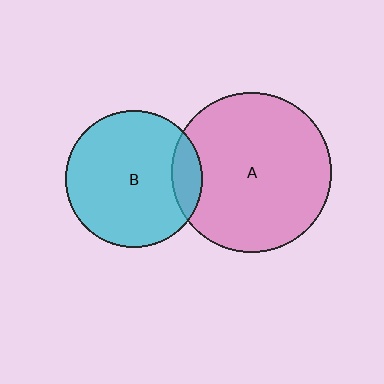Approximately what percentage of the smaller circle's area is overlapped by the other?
Approximately 15%.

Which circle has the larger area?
Circle A (pink).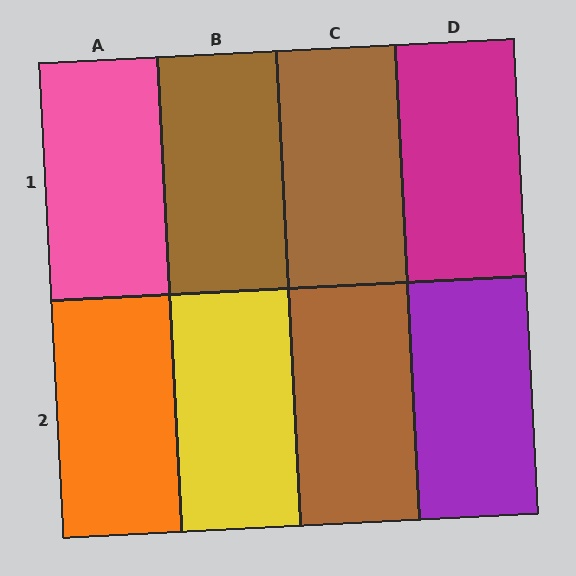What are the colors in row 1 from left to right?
Pink, brown, brown, magenta.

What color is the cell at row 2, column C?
Brown.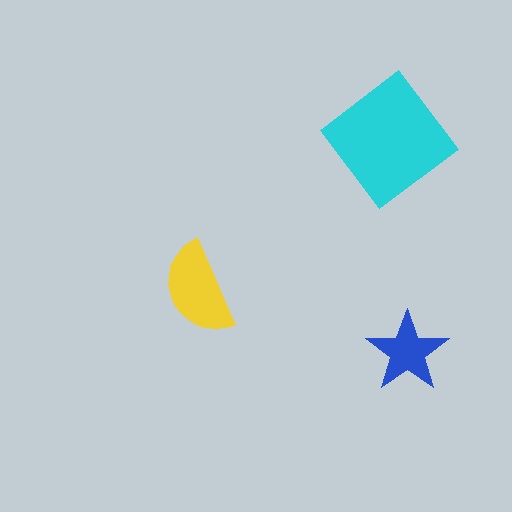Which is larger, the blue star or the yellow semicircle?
The yellow semicircle.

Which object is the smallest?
The blue star.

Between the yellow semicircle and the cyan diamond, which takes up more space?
The cyan diamond.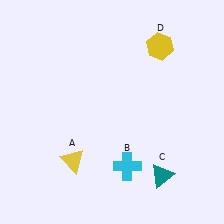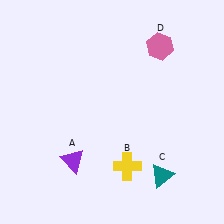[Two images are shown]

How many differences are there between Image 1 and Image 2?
There are 3 differences between the two images.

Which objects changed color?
A changed from yellow to purple. B changed from cyan to yellow. D changed from yellow to pink.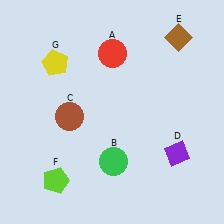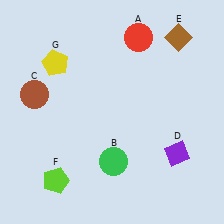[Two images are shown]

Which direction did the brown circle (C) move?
The brown circle (C) moved left.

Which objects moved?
The objects that moved are: the red circle (A), the brown circle (C).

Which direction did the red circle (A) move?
The red circle (A) moved right.